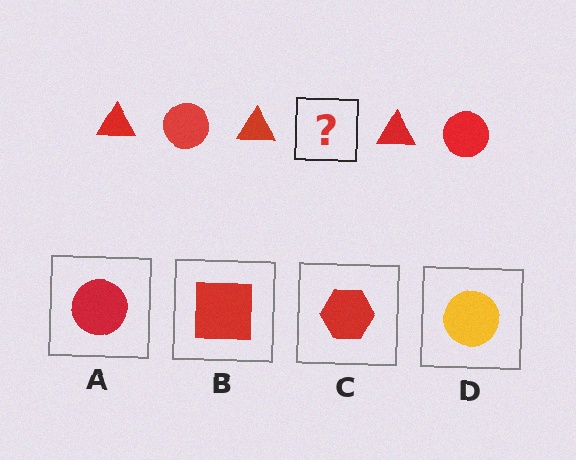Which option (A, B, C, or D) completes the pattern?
A.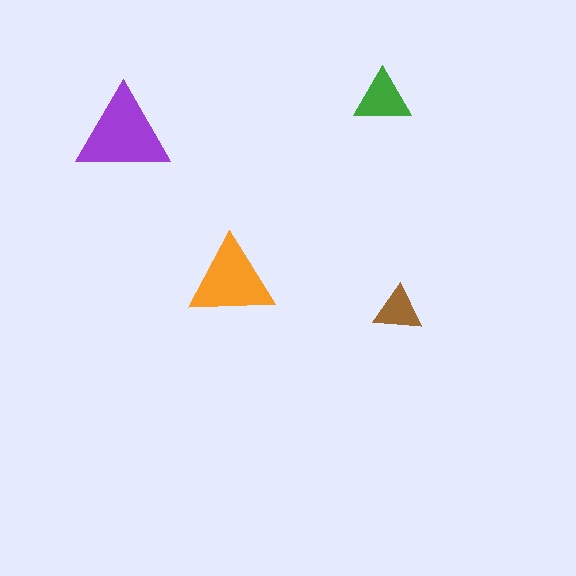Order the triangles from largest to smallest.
the purple one, the orange one, the green one, the brown one.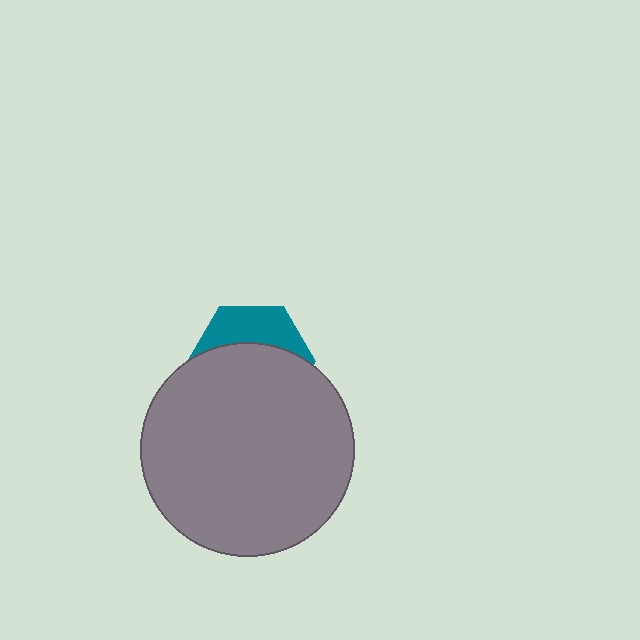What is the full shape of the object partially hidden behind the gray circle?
The partially hidden object is a teal hexagon.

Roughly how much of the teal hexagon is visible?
A small part of it is visible (roughly 35%).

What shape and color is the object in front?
The object in front is a gray circle.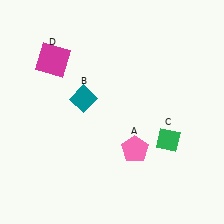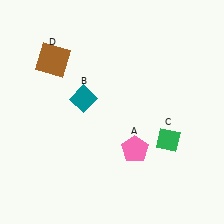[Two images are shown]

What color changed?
The square (D) changed from magenta in Image 1 to brown in Image 2.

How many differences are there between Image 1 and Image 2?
There is 1 difference between the two images.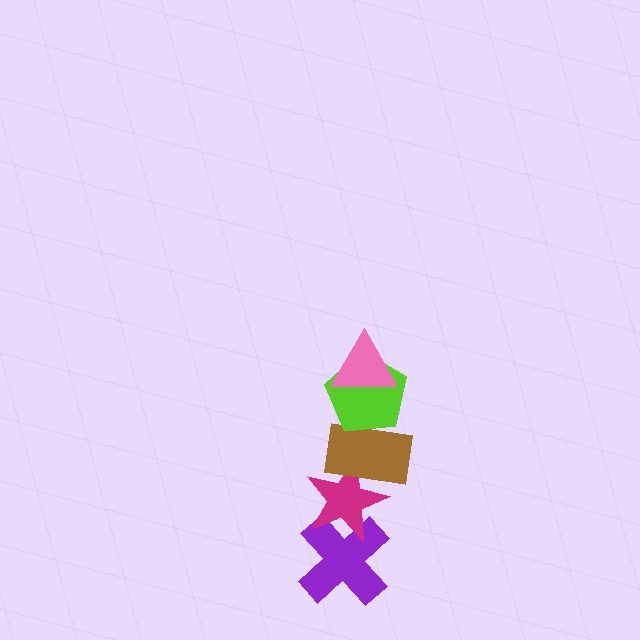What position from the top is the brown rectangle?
The brown rectangle is 3rd from the top.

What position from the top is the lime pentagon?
The lime pentagon is 2nd from the top.